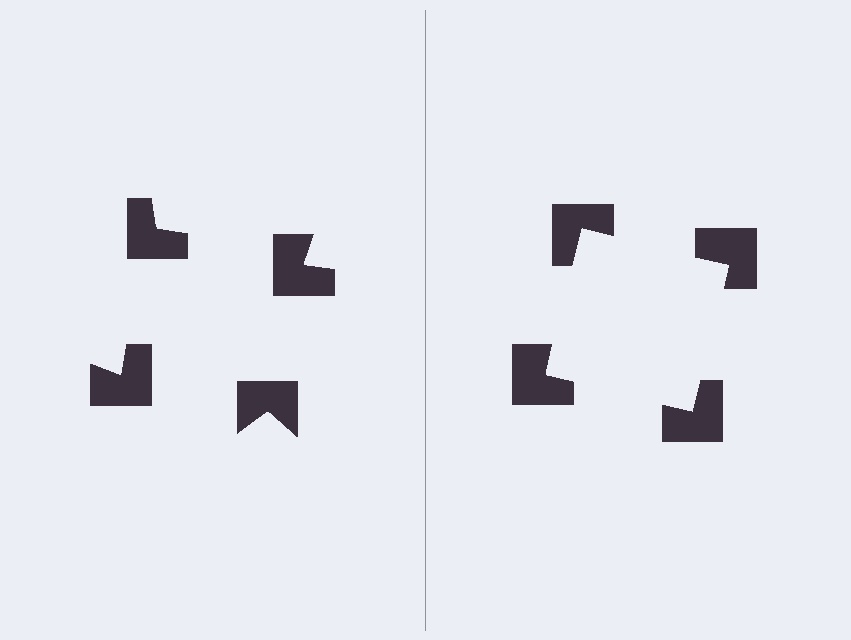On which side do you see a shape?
An illusory square appears on the right side. On the left side the wedge cuts are rotated, so no coherent shape forms.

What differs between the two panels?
The notched squares are positioned identically on both sides; only the wedge orientations differ. On the right they align to a square; on the left they are misaligned.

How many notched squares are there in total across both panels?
8 — 4 on each side.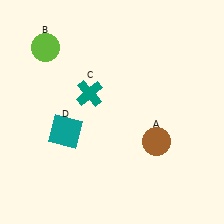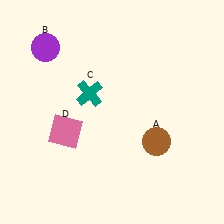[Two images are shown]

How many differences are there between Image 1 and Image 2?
There are 2 differences between the two images.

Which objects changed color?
B changed from lime to purple. D changed from teal to pink.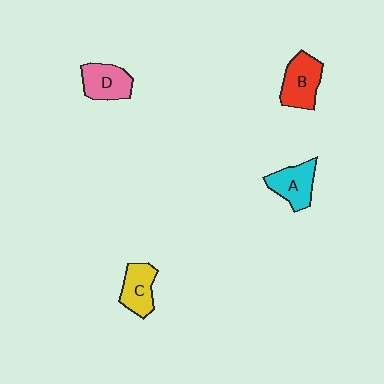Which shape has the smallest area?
Shape C (yellow).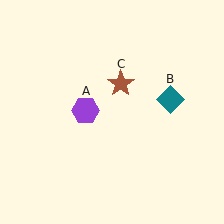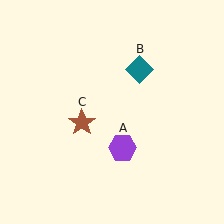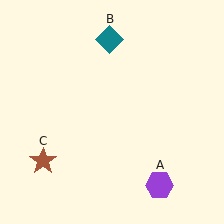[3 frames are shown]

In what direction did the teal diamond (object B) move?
The teal diamond (object B) moved up and to the left.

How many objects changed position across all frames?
3 objects changed position: purple hexagon (object A), teal diamond (object B), brown star (object C).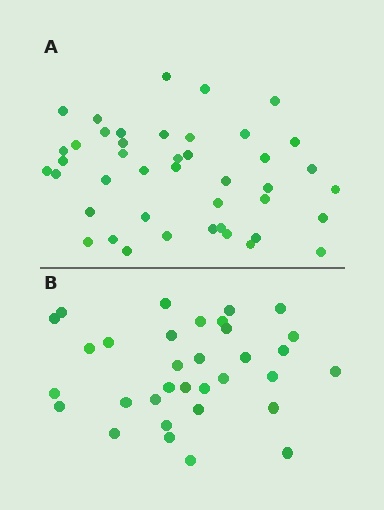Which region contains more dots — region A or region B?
Region A (the top region) has more dots.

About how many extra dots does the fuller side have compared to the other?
Region A has roughly 10 or so more dots than region B.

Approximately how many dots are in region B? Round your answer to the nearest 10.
About 30 dots. (The exact count is 33, which rounds to 30.)